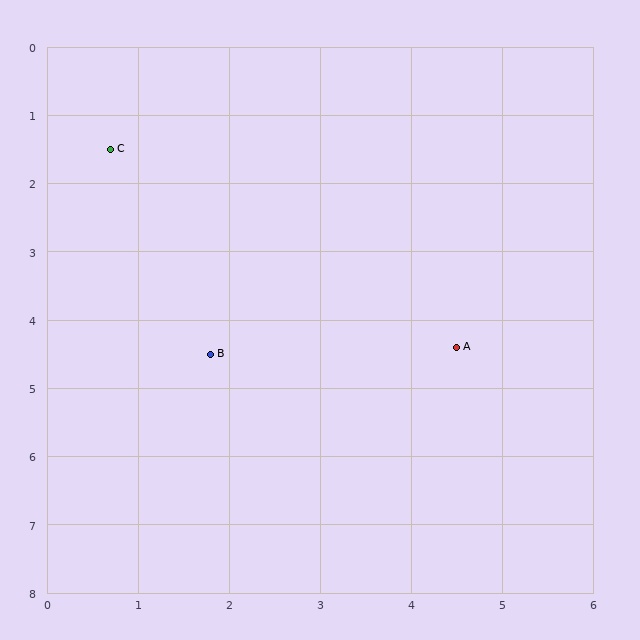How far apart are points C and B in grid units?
Points C and B are about 3.2 grid units apart.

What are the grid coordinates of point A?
Point A is at approximately (4.5, 4.4).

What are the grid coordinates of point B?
Point B is at approximately (1.8, 4.5).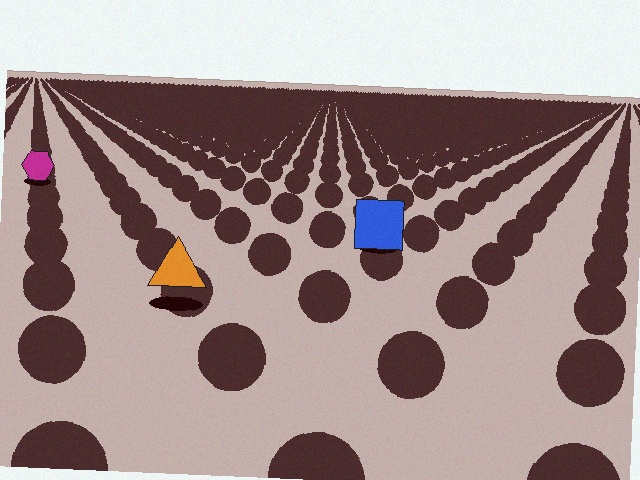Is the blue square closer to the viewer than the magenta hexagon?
Yes. The blue square is closer — you can tell from the texture gradient: the ground texture is coarser near it.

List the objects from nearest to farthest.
From nearest to farthest: the orange triangle, the blue square, the magenta hexagon.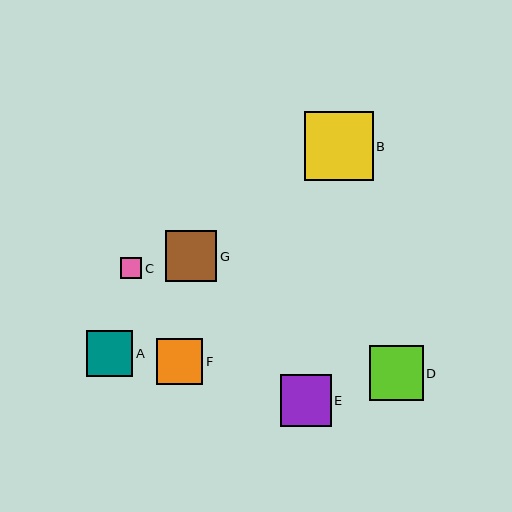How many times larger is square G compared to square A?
Square G is approximately 1.1 times the size of square A.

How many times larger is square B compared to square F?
Square B is approximately 1.5 times the size of square F.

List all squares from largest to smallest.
From largest to smallest: B, D, G, E, F, A, C.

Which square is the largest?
Square B is the largest with a size of approximately 69 pixels.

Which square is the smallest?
Square C is the smallest with a size of approximately 21 pixels.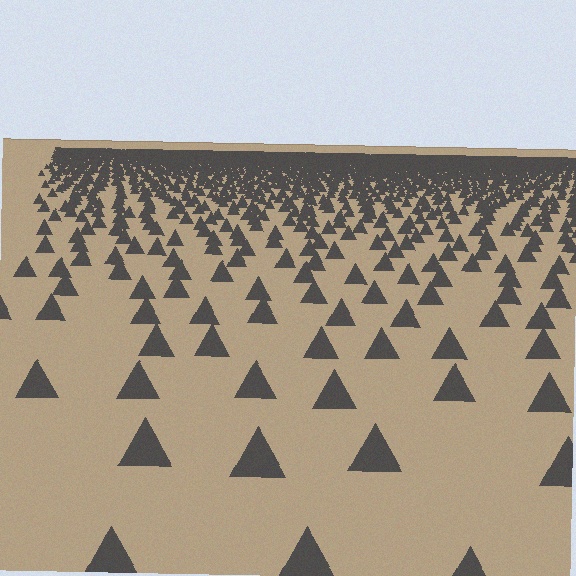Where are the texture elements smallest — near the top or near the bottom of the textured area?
Near the top.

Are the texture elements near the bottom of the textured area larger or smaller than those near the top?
Larger. Near the bottom, elements are closer to the viewer and appear at a bigger on-screen size.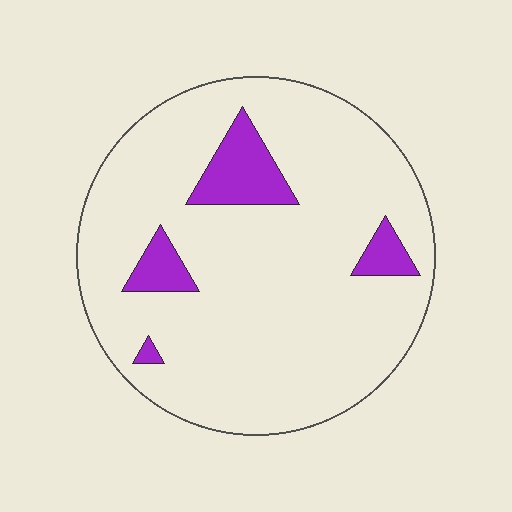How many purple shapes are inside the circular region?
4.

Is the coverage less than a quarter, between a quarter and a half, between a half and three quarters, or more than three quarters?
Less than a quarter.